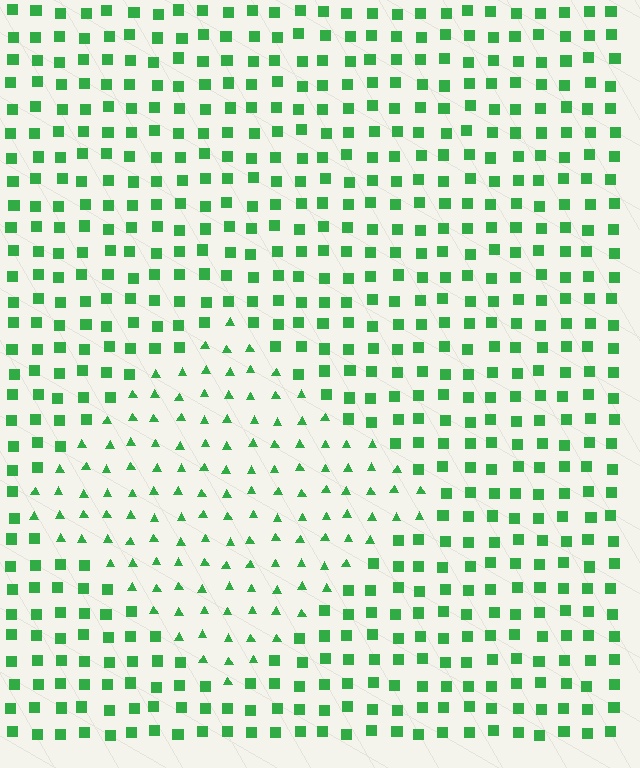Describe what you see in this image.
The image is filled with small green elements arranged in a uniform grid. A diamond-shaped region contains triangles, while the surrounding area contains squares. The boundary is defined purely by the change in element shape.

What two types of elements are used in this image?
The image uses triangles inside the diamond region and squares outside it.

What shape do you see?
I see a diamond.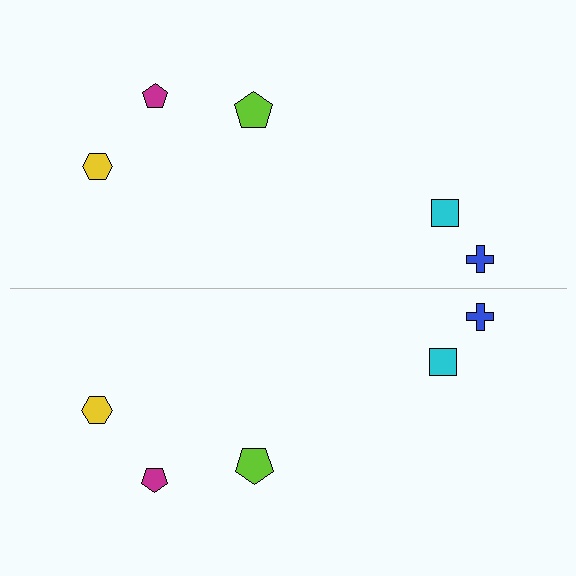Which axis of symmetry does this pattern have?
The pattern has a horizontal axis of symmetry running through the center of the image.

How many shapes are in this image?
There are 10 shapes in this image.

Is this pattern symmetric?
Yes, this pattern has bilateral (reflection) symmetry.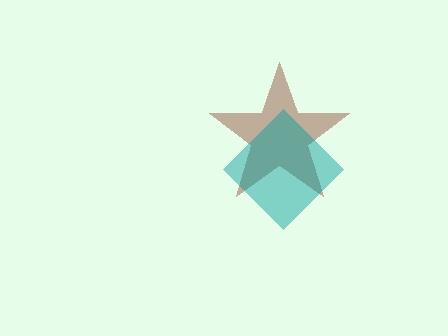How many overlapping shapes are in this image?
There are 2 overlapping shapes in the image.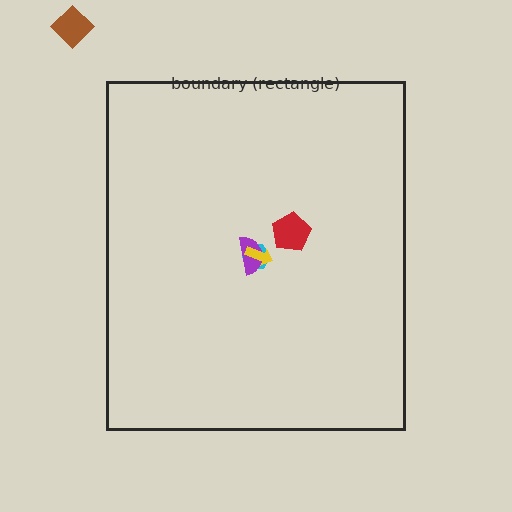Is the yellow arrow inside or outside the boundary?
Inside.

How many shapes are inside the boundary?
4 inside, 1 outside.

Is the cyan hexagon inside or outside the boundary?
Inside.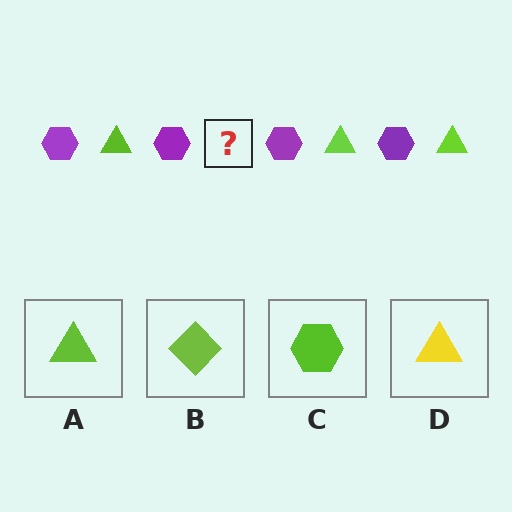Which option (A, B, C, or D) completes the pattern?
A.